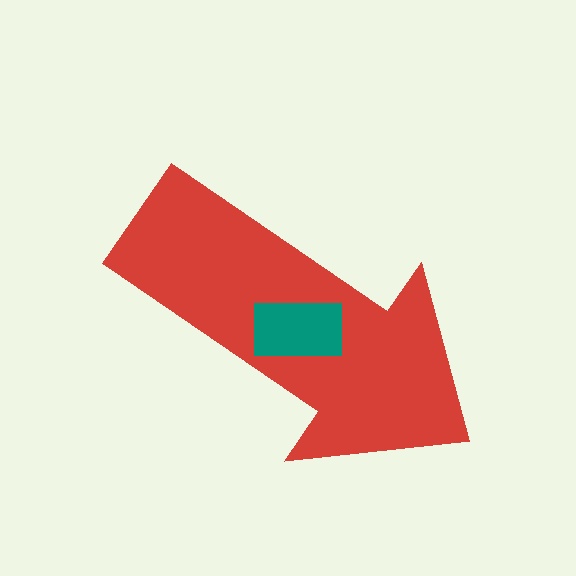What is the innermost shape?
The teal rectangle.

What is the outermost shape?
The red arrow.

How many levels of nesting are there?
2.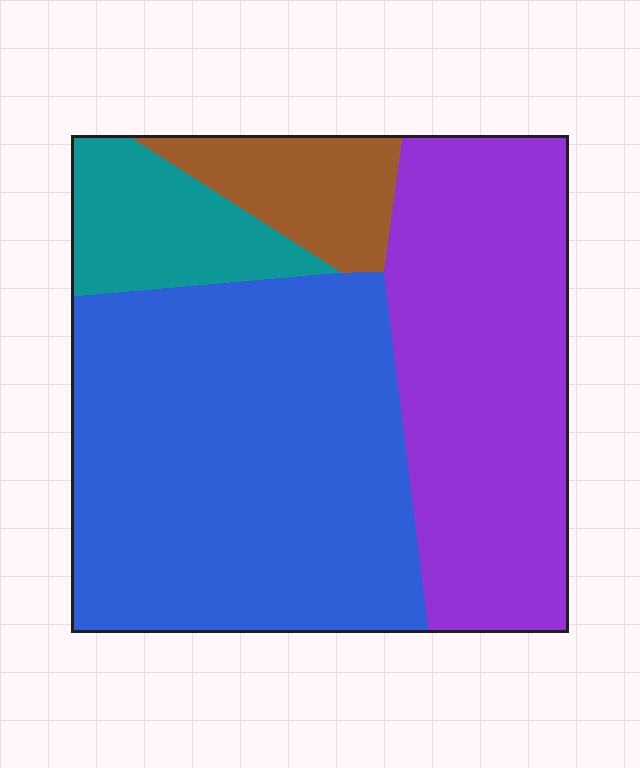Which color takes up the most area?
Blue, at roughly 45%.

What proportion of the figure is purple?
Purple covers roughly 35% of the figure.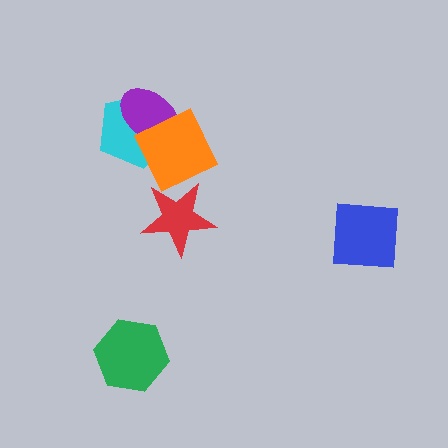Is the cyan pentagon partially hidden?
Yes, it is partially covered by another shape.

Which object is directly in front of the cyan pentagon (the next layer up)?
The purple ellipse is directly in front of the cyan pentagon.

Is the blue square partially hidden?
No, no other shape covers it.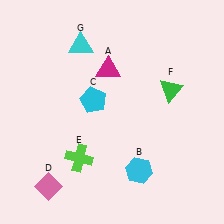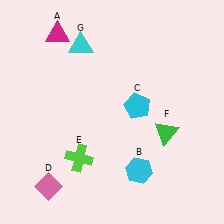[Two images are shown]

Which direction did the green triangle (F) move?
The green triangle (F) moved down.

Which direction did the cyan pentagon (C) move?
The cyan pentagon (C) moved right.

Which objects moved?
The objects that moved are: the magenta triangle (A), the cyan pentagon (C), the green triangle (F).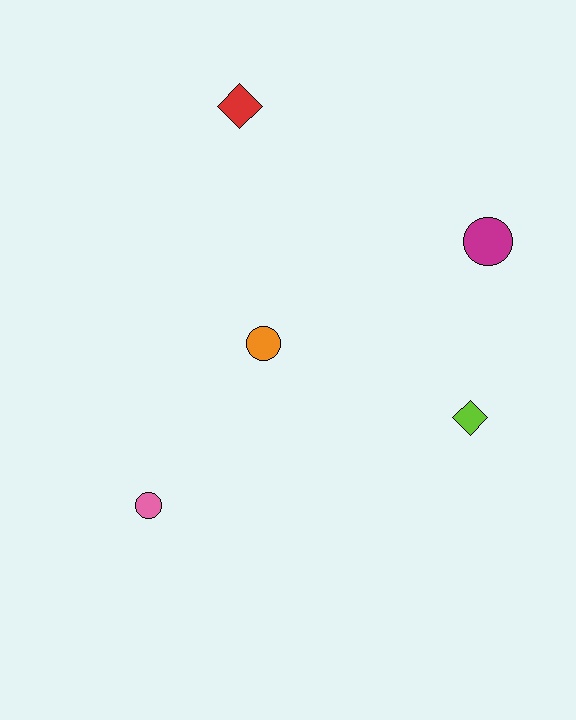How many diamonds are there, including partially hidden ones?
There are 2 diamonds.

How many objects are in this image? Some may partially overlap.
There are 5 objects.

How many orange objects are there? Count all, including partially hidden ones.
There is 1 orange object.